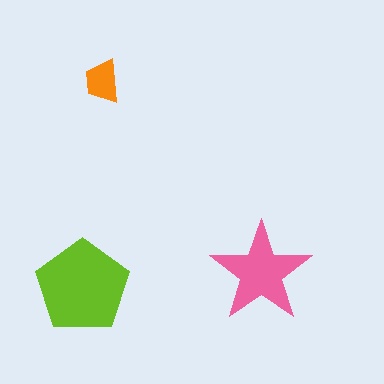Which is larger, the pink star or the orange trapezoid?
The pink star.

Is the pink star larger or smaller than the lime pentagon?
Smaller.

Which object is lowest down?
The lime pentagon is bottommost.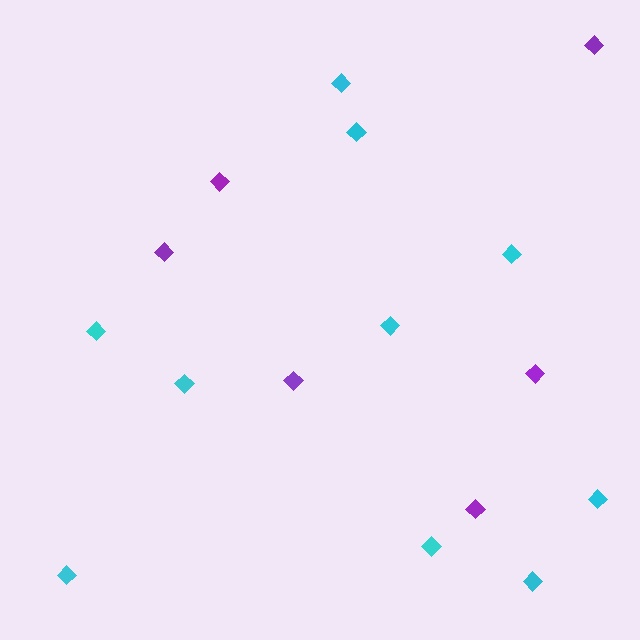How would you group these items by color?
There are 2 groups: one group of cyan diamonds (10) and one group of purple diamonds (6).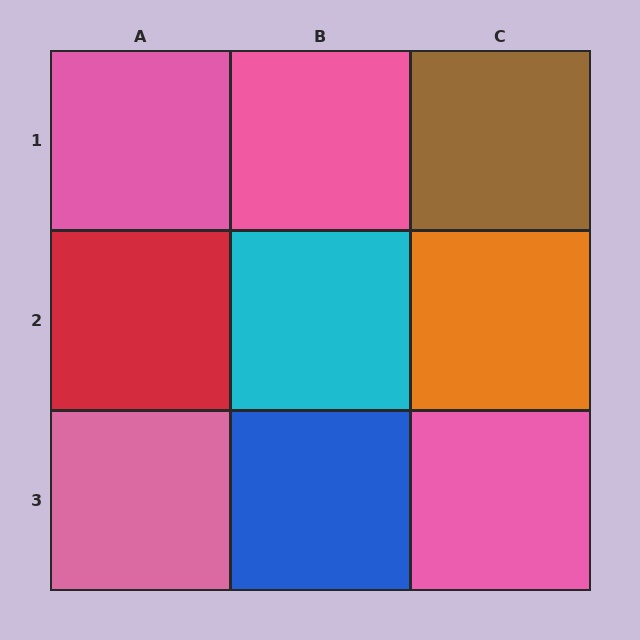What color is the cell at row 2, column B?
Cyan.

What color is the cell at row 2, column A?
Red.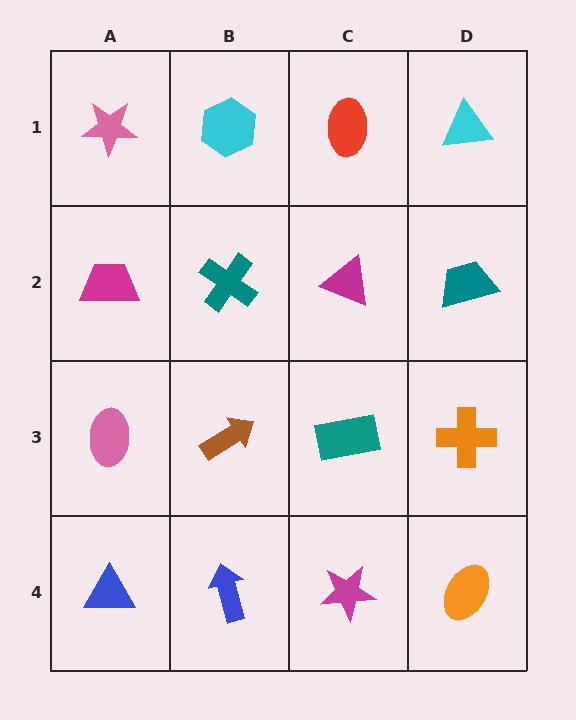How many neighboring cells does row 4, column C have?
3.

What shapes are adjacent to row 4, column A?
A pink ellipse (row 3, column A), a blue arrow (row 4, column B).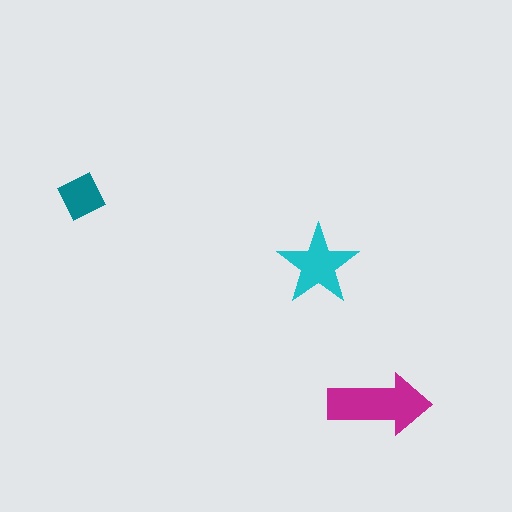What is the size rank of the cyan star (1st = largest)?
2nd.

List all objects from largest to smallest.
The magenta arrow, the cyan star, the teal diamond.